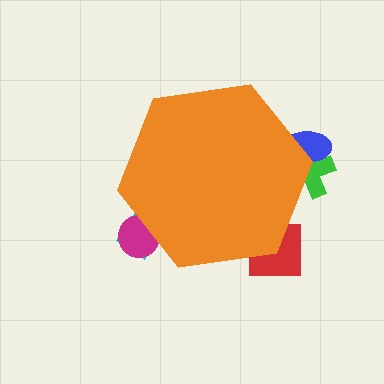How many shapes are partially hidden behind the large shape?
6 shapes are partially hidden.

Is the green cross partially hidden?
Yes, the green cross is partially hidden behind the orange hexagon.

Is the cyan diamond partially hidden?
Yes, the cyan diamond is partially hidden behind the orange hexagon.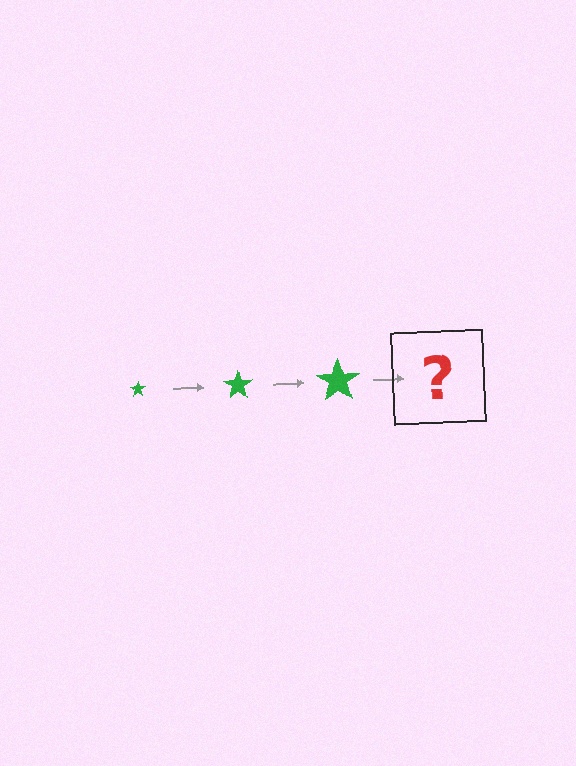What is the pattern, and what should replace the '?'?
The pattern is that the star gets progressively larger each step. The '?' should be a green star, larger than the previous one.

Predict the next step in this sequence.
The next step is a green star, larger than the previous one.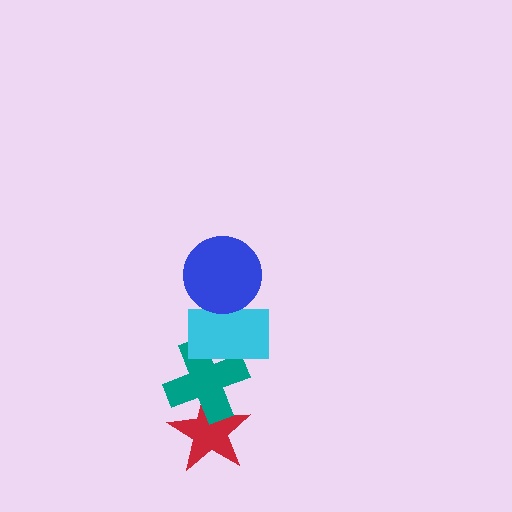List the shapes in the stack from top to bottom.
From top to bottom: the blue circle, the cyan rectangle, the teal cross, the red star.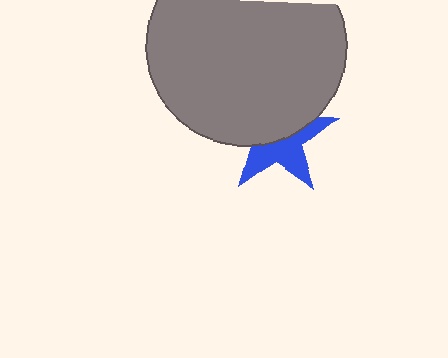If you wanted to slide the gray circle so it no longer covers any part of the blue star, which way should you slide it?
Slide it up — that is the most direct way to separate the two shapes.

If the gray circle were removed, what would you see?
You would see the complete blue star.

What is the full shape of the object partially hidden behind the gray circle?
The partially hidden object is a blue star.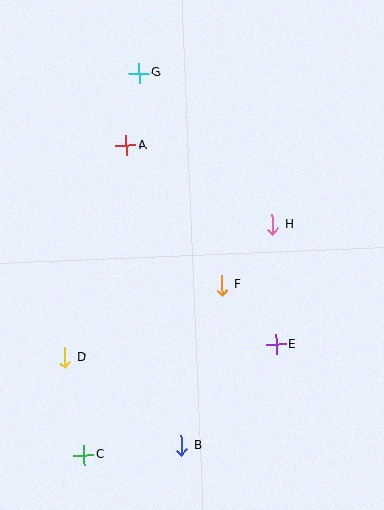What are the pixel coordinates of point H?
Point H is at (272, 225).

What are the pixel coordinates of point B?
Point B is at (182, 445).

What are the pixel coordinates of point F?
Point F is at (222, 285).